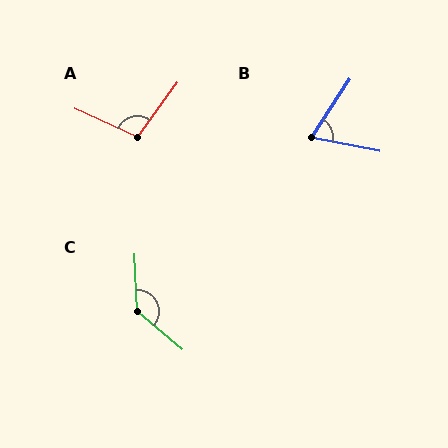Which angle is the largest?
C, at approximately 133 degrees.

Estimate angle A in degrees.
Approximately 101 degrees.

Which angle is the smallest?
B, at approximately 68 degrees.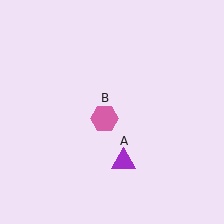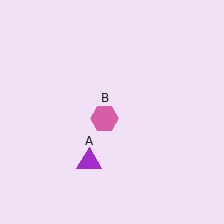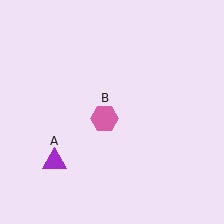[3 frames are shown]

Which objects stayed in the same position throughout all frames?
Pink hexagon (object B) remained stationary.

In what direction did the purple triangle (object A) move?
The purple triangle (object A) moved left.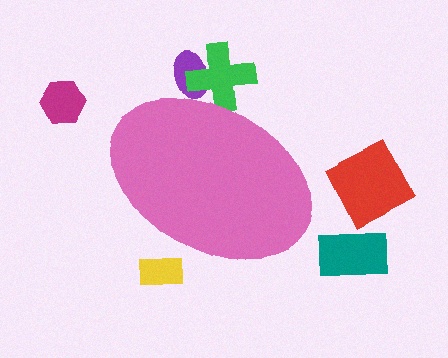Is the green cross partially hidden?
Yes, the green cross is partially hidden behind the pink ellipse.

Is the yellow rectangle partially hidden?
Yes, the yellow rectangle is partially hidden behind the pink ellipse.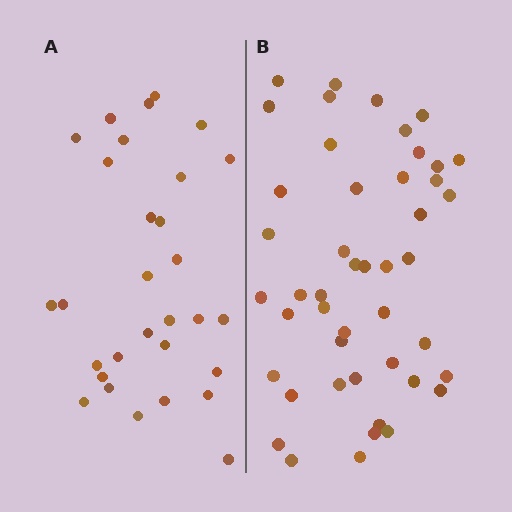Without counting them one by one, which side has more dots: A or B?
Region B (the right region) has more dots.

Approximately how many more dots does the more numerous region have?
Region B has approximately 15 more dots than region A.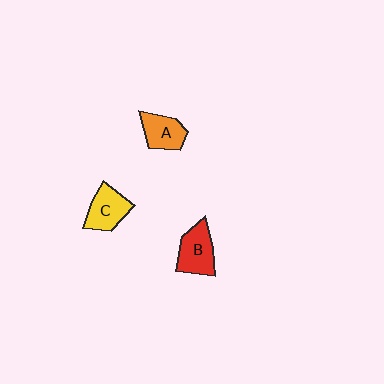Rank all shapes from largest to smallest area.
From largest to smallest: B (red), C (yellow), A (orange).